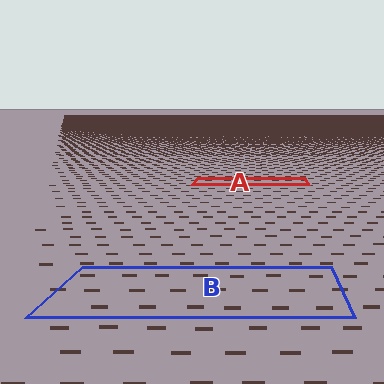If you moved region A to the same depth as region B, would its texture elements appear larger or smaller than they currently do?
They would appear larger. At a closer depth, the same texture elements are projected at a bigger on-screen size.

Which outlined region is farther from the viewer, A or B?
Region A is farther from the viewer — the texture elements inside it appear smaller and more densely packed.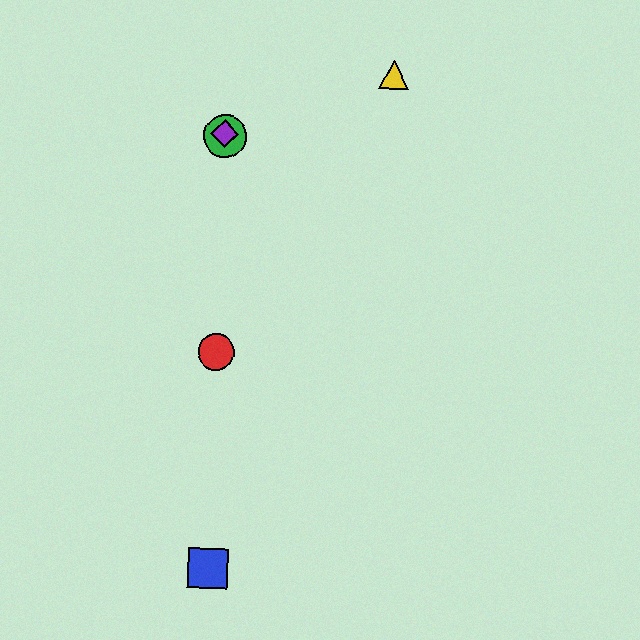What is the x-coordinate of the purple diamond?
The purple diamond is at x≈225.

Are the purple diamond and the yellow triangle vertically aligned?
No, the purple diamond is at x≈225 and the yellow triangle is at x≈394.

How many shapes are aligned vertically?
4 shapes (the red circle, the blue square, the green circle, the purple diamond) are aligned vertically.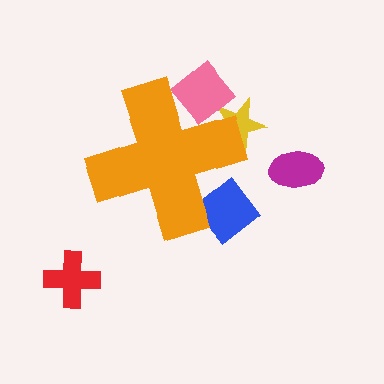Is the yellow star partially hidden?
Yes, the yellow star is partially hidden behind the orange cross.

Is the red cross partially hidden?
No, the red cross is fully visible.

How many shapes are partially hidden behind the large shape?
3 shapes are partially hidden.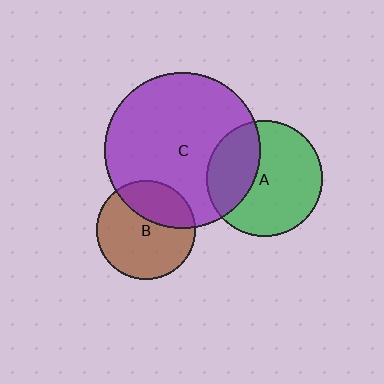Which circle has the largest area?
Circle C (purple).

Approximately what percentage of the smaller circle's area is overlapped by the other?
Approximately 35%.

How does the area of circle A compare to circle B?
Approximately 1.4 times.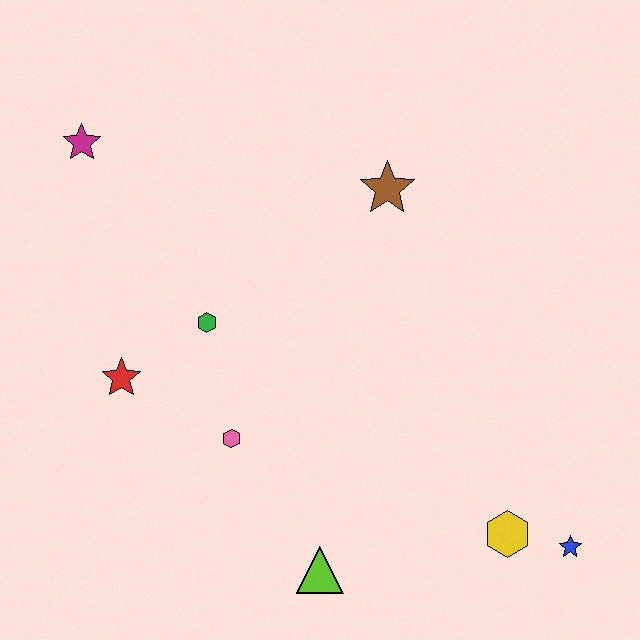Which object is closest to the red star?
The green hexagon is closest to the red star.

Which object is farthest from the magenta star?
The blue star is farthest from the magenta star.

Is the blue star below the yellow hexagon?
Yes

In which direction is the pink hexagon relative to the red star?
The pink hexagon is to the right of the red star.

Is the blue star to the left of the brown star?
No